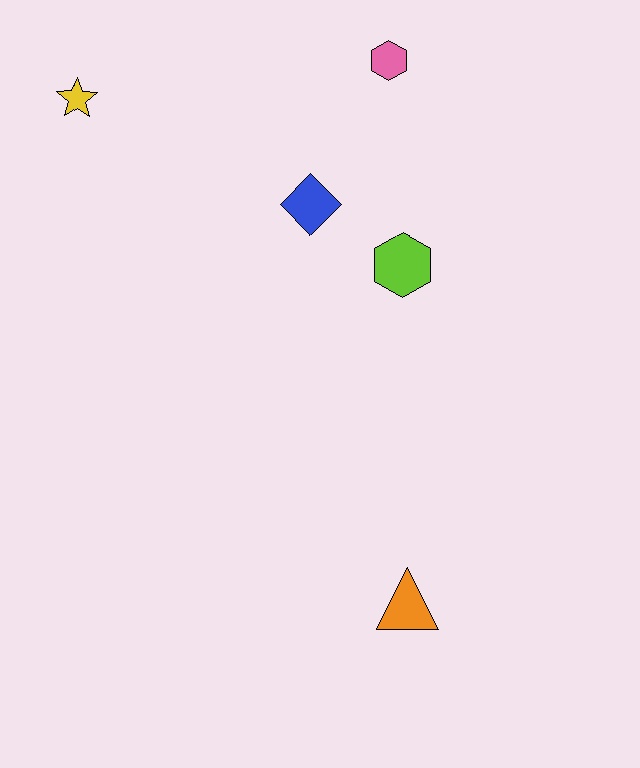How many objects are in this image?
There are 5 objects.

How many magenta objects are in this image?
There are no magenta objects.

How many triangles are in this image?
There is 1 triangle.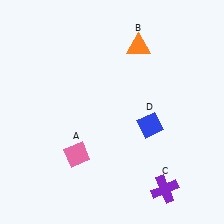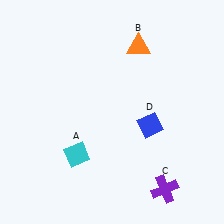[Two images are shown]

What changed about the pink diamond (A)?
In Image 1, A is pink. In Image 2, it changed to cyan.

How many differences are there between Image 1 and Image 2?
There is 1 difference between the two images.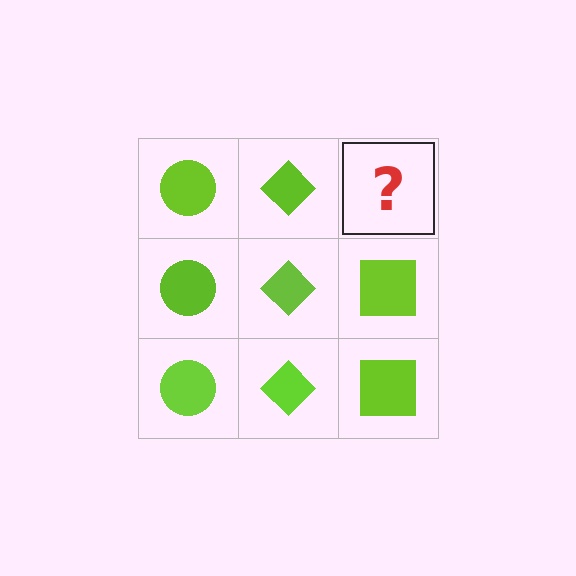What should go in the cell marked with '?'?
The missing cell should contain a lime square.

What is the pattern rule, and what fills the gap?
The rule is that each column has a consistent shape. The gap should be filled with a lime square.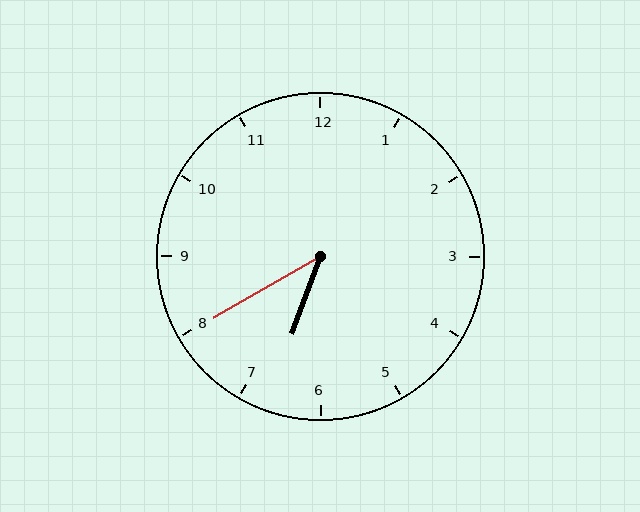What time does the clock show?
6:40.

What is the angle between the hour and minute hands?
Approximately 40 degrees.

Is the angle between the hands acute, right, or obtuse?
It is acute.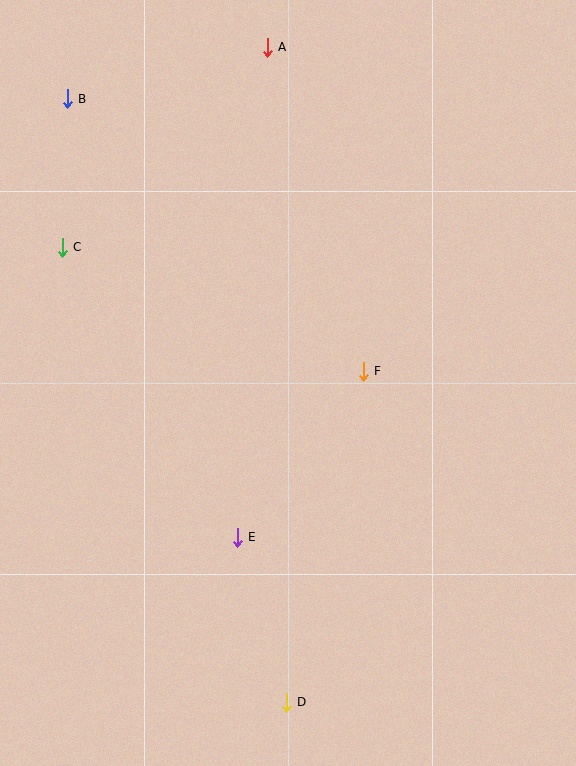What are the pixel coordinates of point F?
Point F is at (363, 371).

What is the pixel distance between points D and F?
The distance between D and F is 340 pixels.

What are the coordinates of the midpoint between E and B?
The midpoint between E and B is at (152, 318).